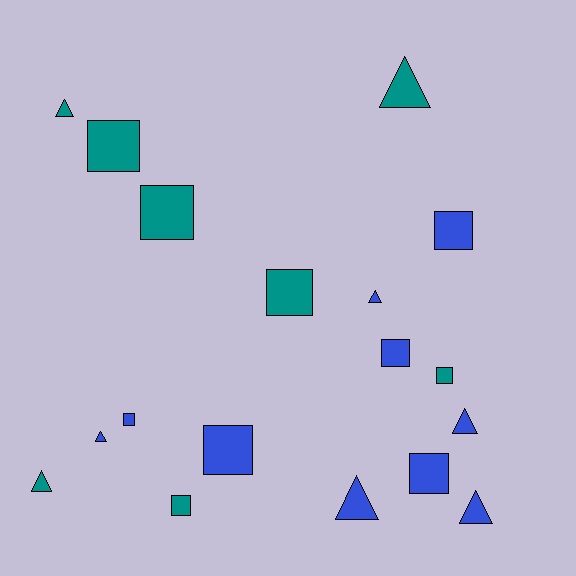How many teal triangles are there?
There are 3 teal triangles.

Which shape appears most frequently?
Square, with 10 objects.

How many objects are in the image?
There are 18 objects.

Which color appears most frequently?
Blue, with 10 objects.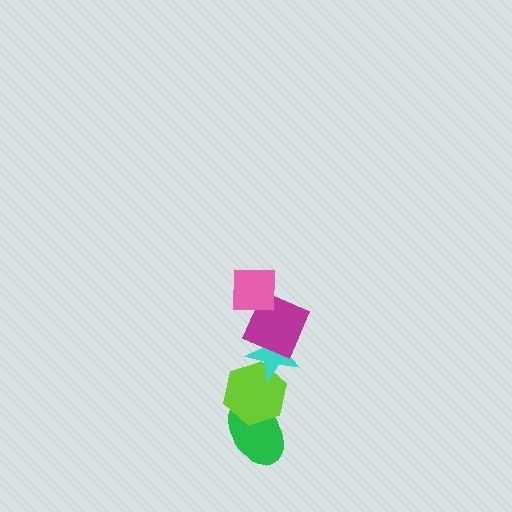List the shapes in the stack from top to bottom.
From top to bottom: the pink square, the magenta square, the cyan star, the lime hexagon, the green ellipse.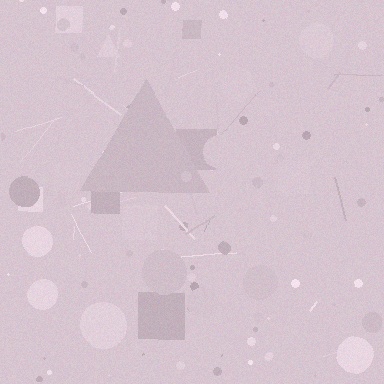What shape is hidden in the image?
A triangle is hidden in the image.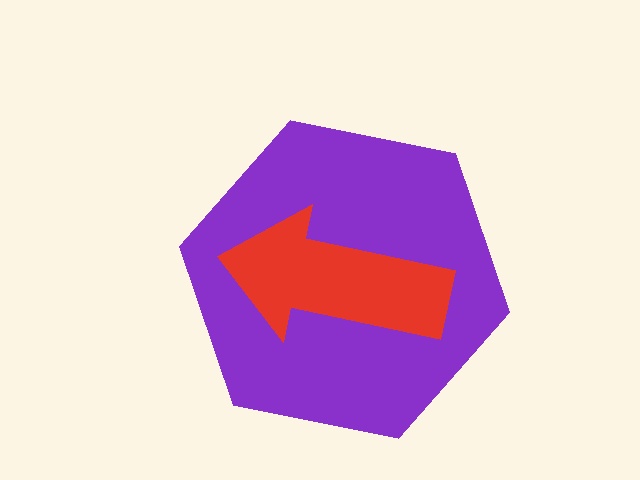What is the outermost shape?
The purple hexagon.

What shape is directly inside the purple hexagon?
The red arrow.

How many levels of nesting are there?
2.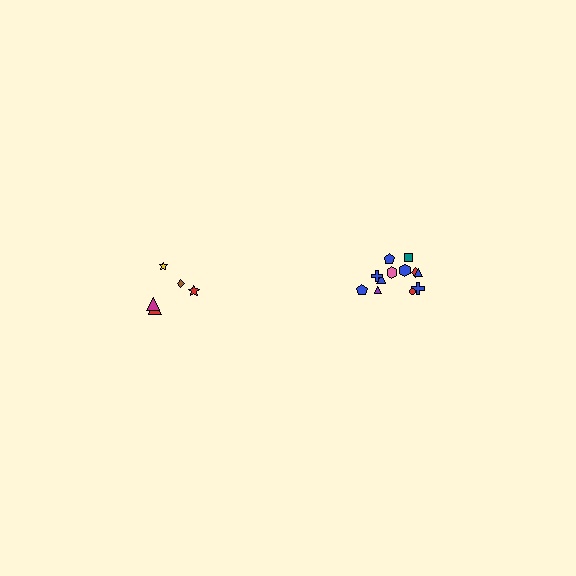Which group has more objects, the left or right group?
The right group.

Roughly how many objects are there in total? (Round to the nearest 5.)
Roughly 15 objects in total.